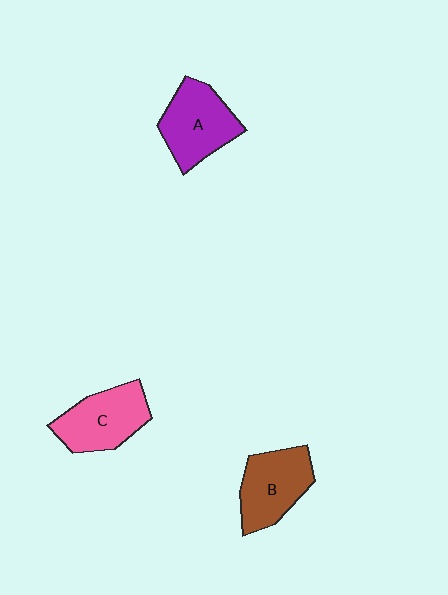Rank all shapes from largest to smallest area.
From largest to smallest: A (purple), C (pink), B (brown).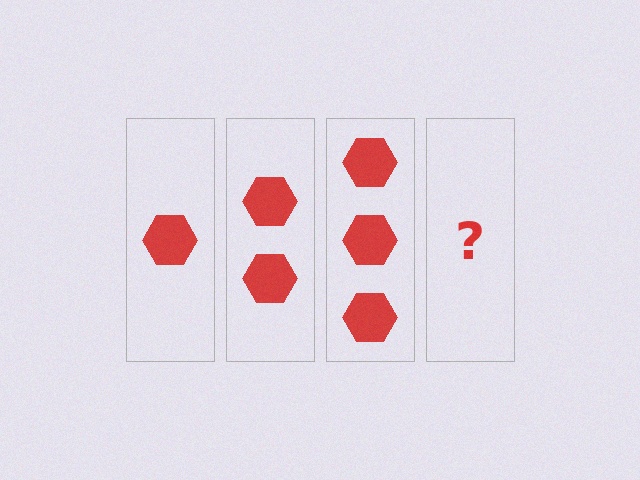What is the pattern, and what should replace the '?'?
The pattern is that each step adds one more hexagon. The '?' should be 4 hexagons.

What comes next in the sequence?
The next element should be 4 hexagons.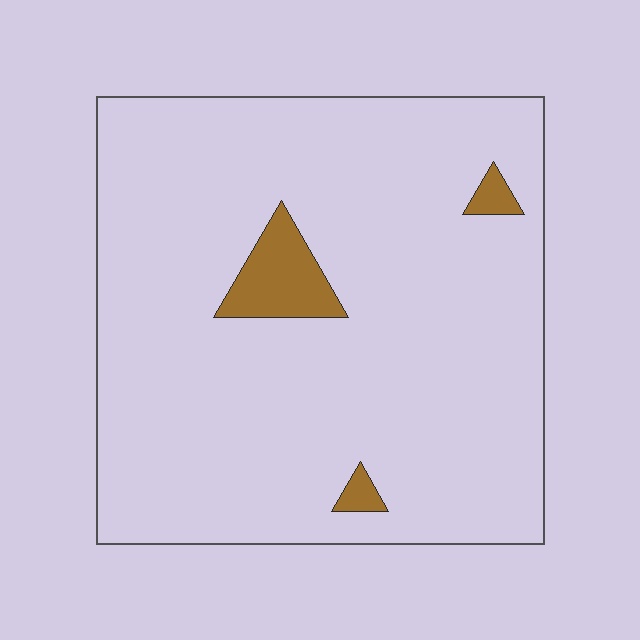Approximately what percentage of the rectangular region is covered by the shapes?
Approximately 5%.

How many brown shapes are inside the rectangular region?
3.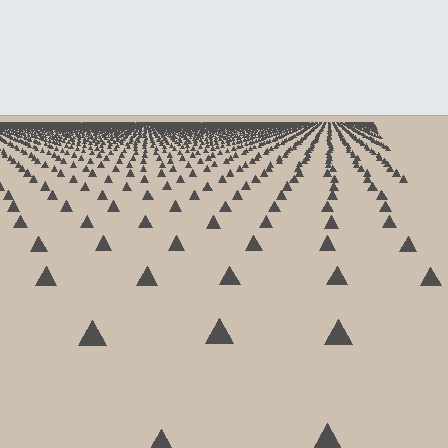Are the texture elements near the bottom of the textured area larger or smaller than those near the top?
Larger. Near the bottom, elements are closer to the viewer and appear at a bigger on-screen size.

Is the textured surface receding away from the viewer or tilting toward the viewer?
The surface is receding away from the viewer. Texture elements get smaller and denser toward the top.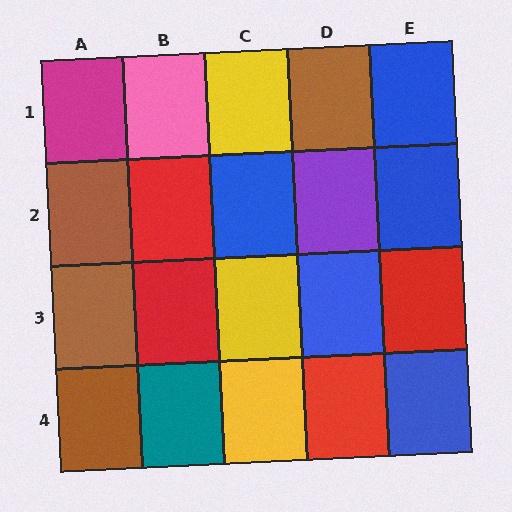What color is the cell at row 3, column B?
Red.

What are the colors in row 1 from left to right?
Magenta, pink, yellow, brown, blue.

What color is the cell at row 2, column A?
Brown.